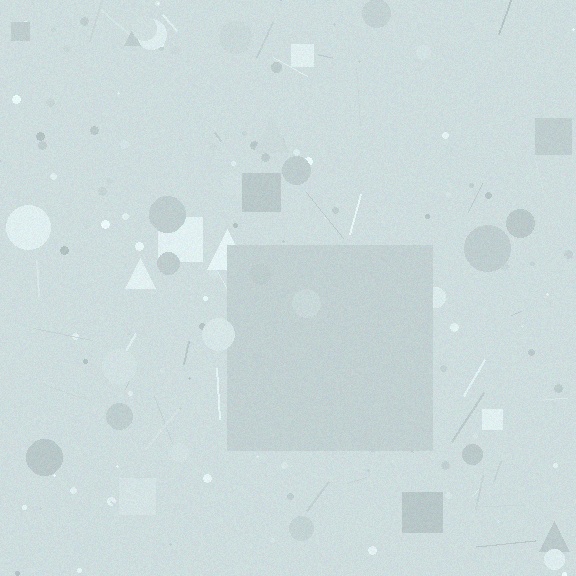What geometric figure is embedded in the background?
A square is embedded in the background.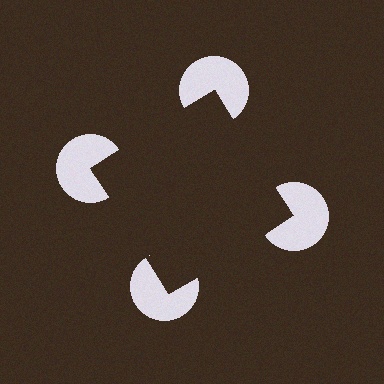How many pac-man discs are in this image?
There are 4 — one at each vertex of the illusory square.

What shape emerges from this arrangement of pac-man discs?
An illusory square — its edges are inferred from the aligned wedge cuts in the pac-man discs, not physically drawn.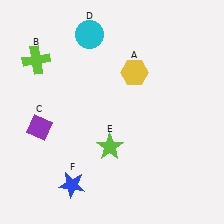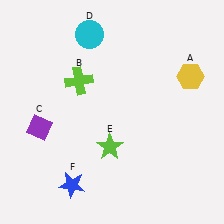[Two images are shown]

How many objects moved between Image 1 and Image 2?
2 objects moved between the two images.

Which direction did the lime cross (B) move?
The lime cross (B) moved right.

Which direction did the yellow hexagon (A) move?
The yellow hexagon (A) moved right.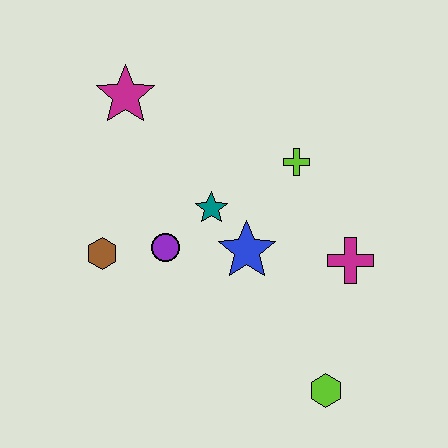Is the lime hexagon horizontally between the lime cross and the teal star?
No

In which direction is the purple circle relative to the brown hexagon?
The purple circle is to the right of the brown hexagon.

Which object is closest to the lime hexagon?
The magenta cross is closest to the lime hexagon.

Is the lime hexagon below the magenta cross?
Yes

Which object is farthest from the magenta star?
The lime hexagon is farthest from the magenta star.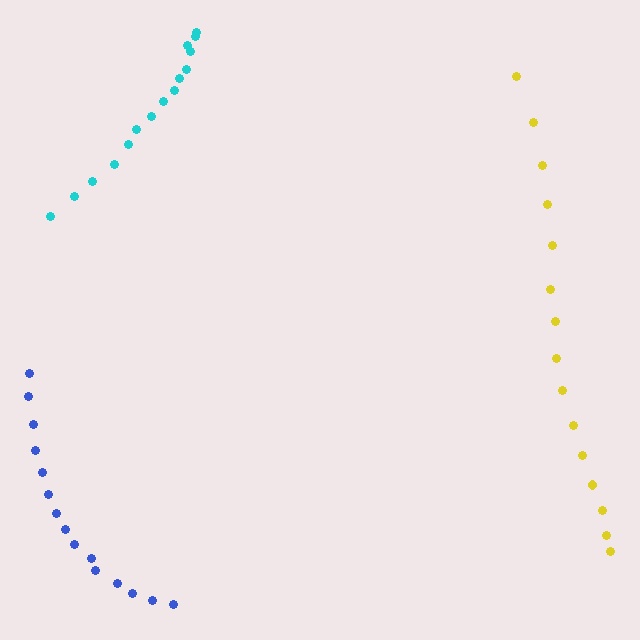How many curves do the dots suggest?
There are 3 distinct paths.